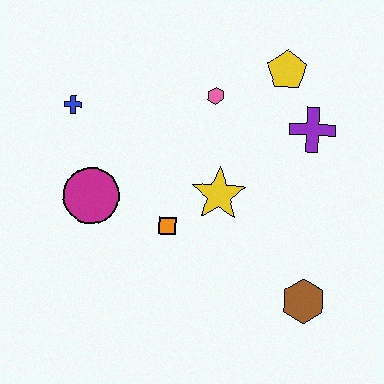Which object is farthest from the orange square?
The yellow pentagon is farthest from the orange square.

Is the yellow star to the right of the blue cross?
Yes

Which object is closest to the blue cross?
The magenta circle is closest to the blue cross.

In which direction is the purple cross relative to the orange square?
The purple cross is to the right of the orange square.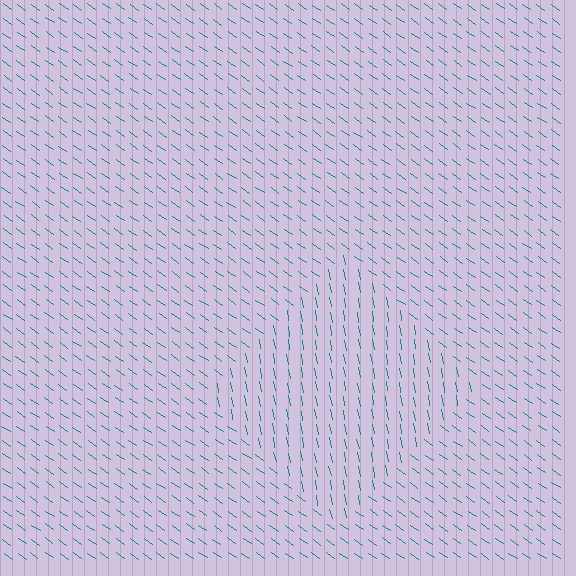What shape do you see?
I see a diamond.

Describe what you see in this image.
The image is filled with small teal line segments. A diamond region in the image has lines oriented differently from the surrounding lines, creating a visible texture boundary.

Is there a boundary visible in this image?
Yes, there is a texture boundary formed by a change in line orientation.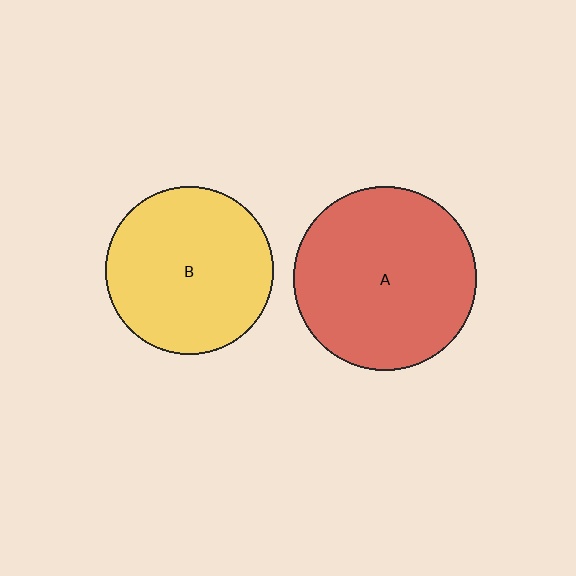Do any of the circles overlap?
No, none of the circles overlap.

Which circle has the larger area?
Circle A (red).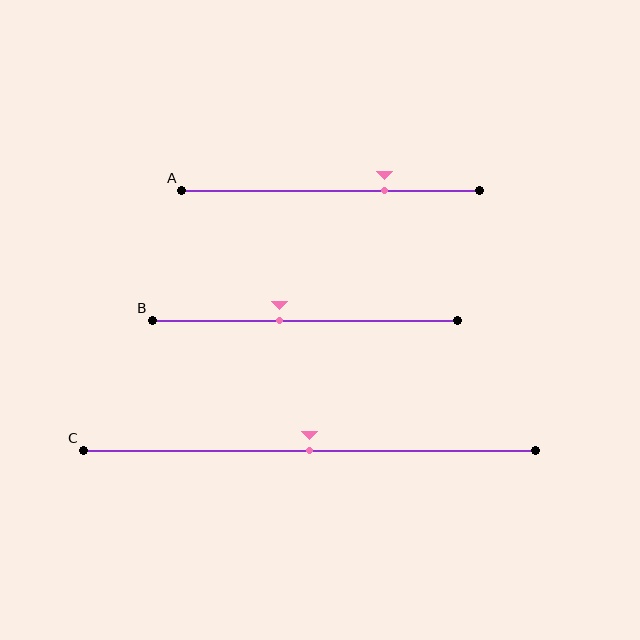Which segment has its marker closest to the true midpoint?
Segment C has its marker closest to the true midpoint.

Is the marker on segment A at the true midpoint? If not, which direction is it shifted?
No, the marker on segment A is shifted to the right by about 18% of the segment length.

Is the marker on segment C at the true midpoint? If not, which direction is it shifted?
Yes, the marker on segment C is at the true midpoint.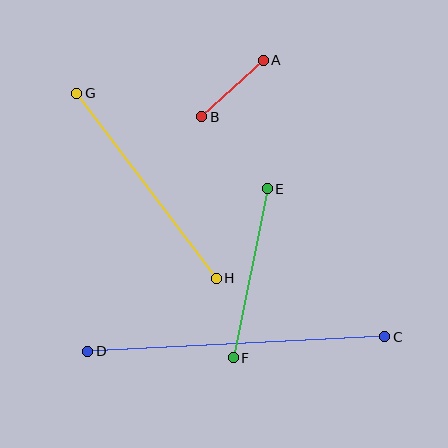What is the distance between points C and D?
The distance is approximately 297 pixels.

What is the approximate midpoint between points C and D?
The midpoint is at approximately (236, 344) pixels.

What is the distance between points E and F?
The distance is approximately 172 pixels.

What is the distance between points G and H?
The distance is approximately 232 pixels.